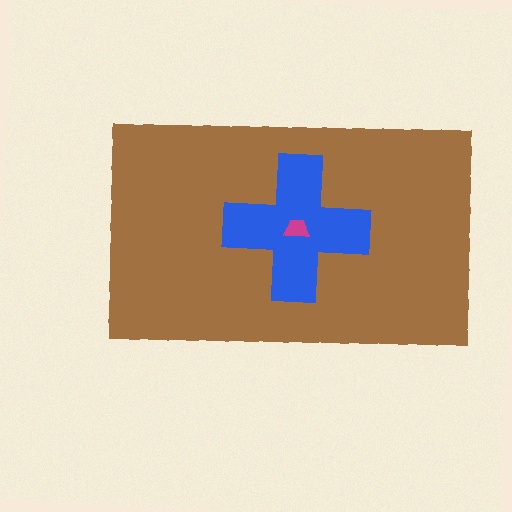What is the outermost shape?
The brown rectangle.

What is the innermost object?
The magenta trapezoid.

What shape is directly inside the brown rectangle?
The blue cross.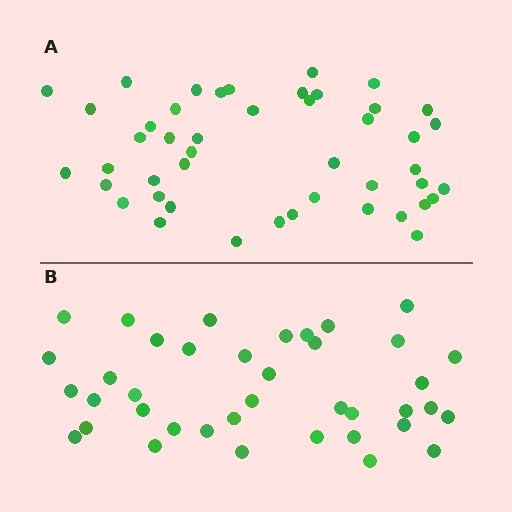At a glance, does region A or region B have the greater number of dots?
Region A (the top region) has more dots.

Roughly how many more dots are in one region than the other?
Region A has roughly 8 or so more dots than region B.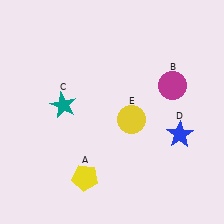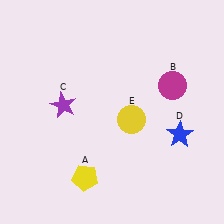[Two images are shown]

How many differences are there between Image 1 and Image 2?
There is 1 difference between the two images.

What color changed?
The star (C) changed from teal in Image 1 to purple in Image 2.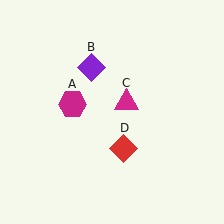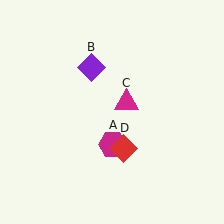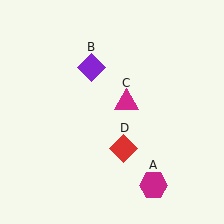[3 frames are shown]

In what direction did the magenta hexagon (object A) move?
The magenta hexagon (object A) moved down and to the right.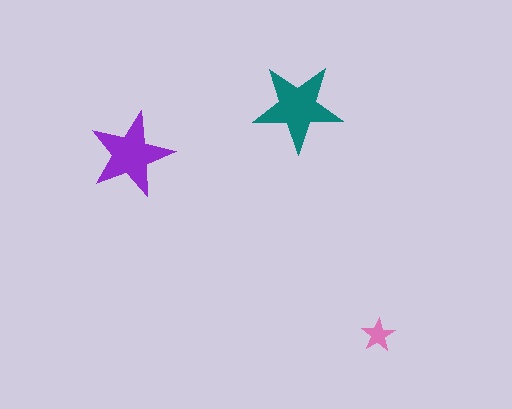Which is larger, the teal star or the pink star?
The teal one.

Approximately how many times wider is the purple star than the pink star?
About 2.5 times wider.